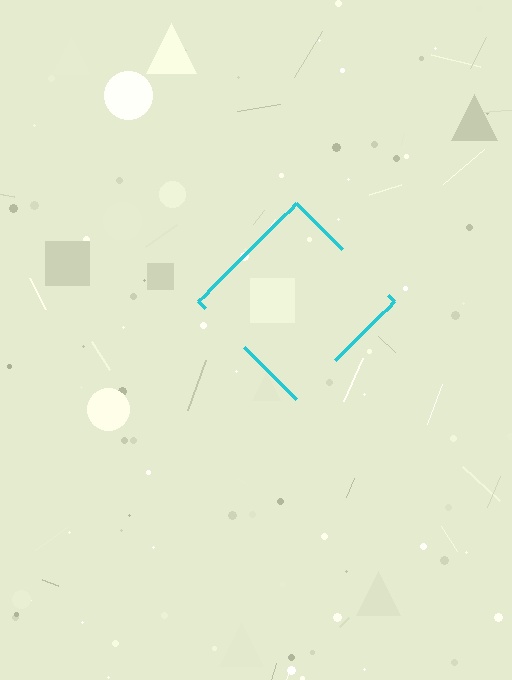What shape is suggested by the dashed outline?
The dashed outline suggests a diamond.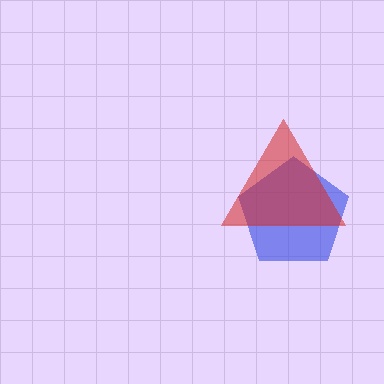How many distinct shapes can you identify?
There are 2 distinct shapes: a blue pentagon, a red triangle.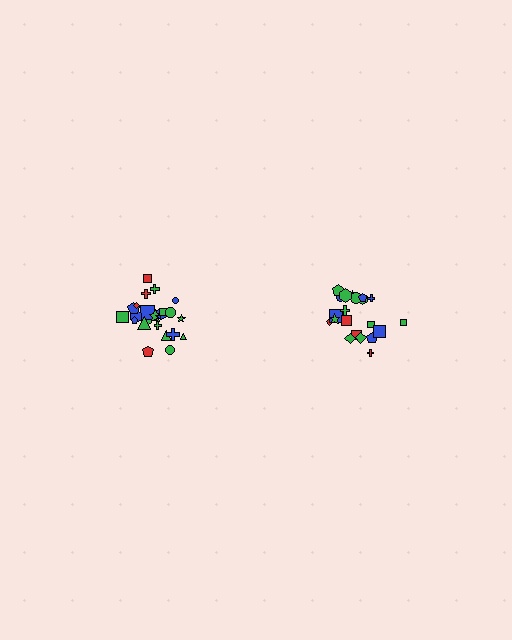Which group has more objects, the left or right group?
The left group.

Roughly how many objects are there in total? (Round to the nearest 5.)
Roughly 45 objects in total.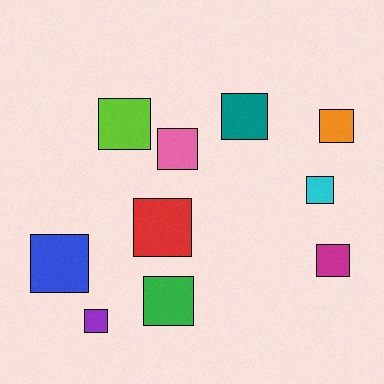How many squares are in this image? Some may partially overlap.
There are 10 squares.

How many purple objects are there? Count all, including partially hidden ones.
There is 1 purple object.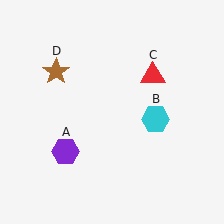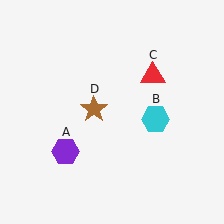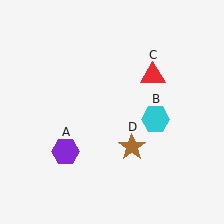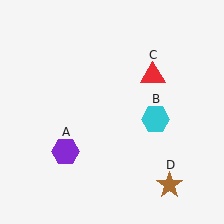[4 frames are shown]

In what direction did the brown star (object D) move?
The brown star (object D) moved down and to the right.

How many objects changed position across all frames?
1 object changed position: brown star (object D).